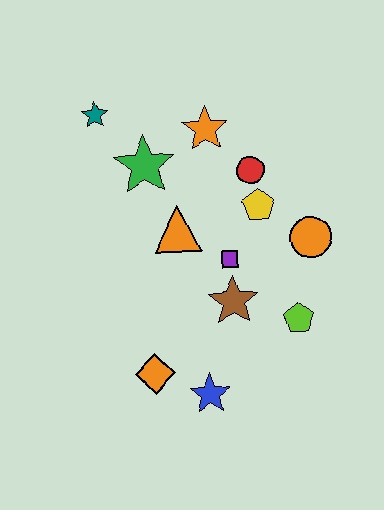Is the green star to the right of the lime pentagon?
No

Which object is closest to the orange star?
The red circle is closest to the orange star.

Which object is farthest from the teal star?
The blue star is farthest from the teal star.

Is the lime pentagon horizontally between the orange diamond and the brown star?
No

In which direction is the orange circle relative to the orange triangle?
The orange circle is to the right of the orange triangle.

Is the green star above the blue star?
Yes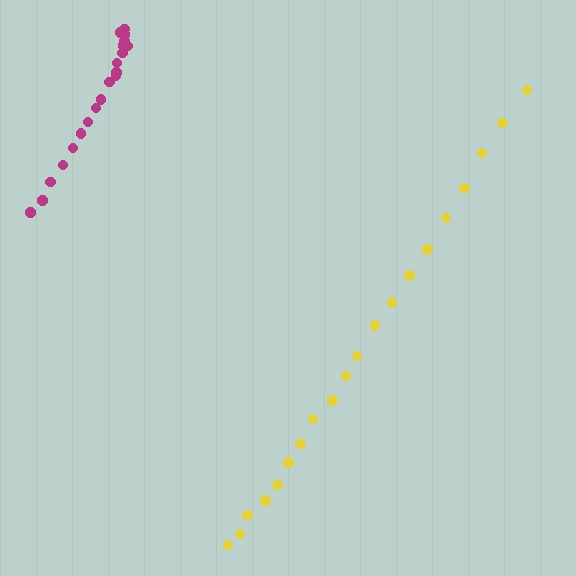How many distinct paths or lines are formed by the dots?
There are 2 distinct paths.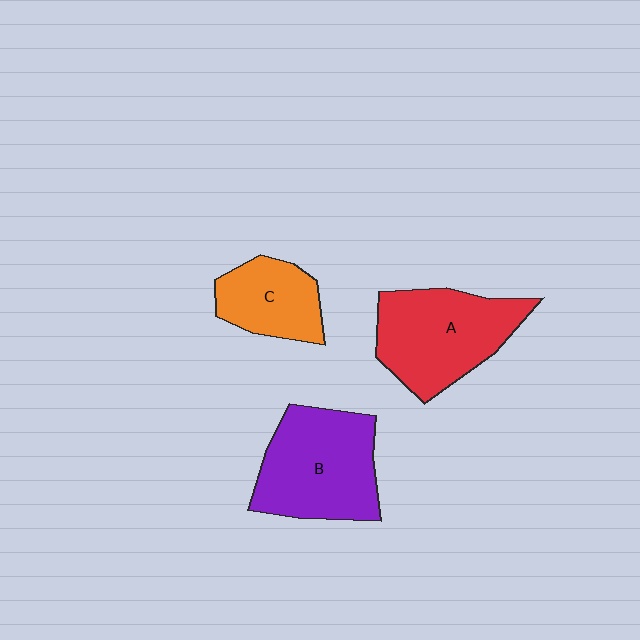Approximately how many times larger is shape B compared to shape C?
Approximately 1.7 times.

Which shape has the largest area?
Shape B (purple).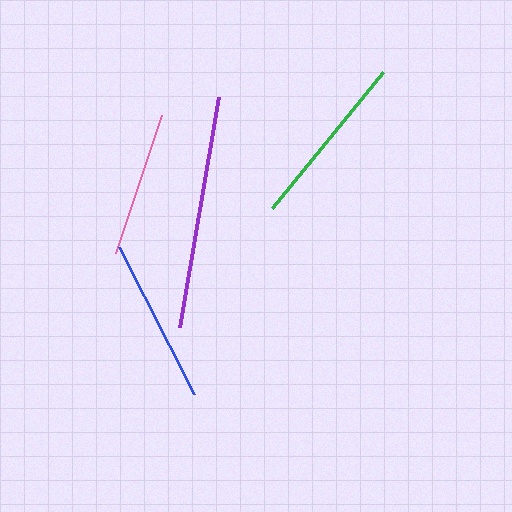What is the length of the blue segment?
The blue segment is approximately 164 pixels long.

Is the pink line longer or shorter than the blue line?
The blue line is longer than the pink line.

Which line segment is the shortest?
The pink line is the shortest at approximately 145 pixels.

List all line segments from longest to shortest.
From longest to shortest: purple, green, blue, pink.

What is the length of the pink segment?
The pink segment is approximately 145 pixels long.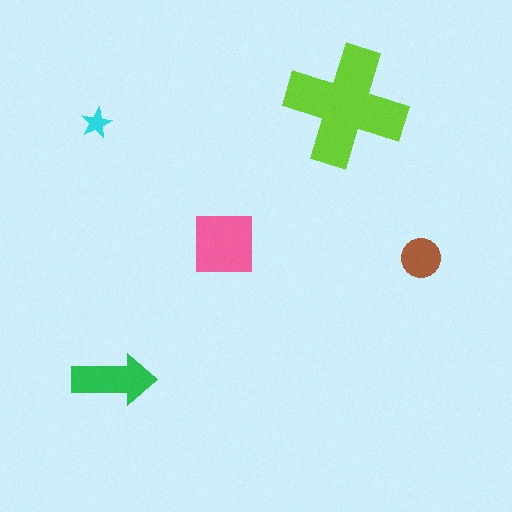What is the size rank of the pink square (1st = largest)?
2nd.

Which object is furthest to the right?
The brown circle is rightmost.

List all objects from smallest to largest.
The cyan star, the brown circle, the green arrow, the pink square, the lime cross.